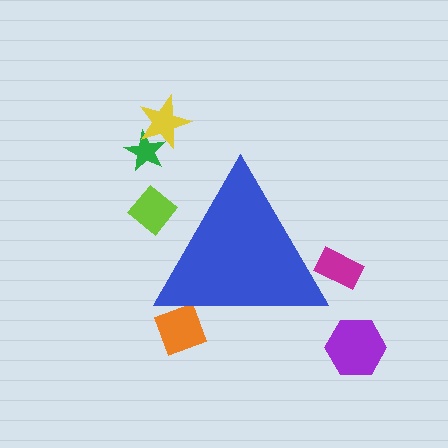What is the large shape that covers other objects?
A blue triangle.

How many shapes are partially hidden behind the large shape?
3 shapes are partially hidden.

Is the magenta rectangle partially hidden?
Yes, the magenta rectangle is partially hidden behind the blue triangle.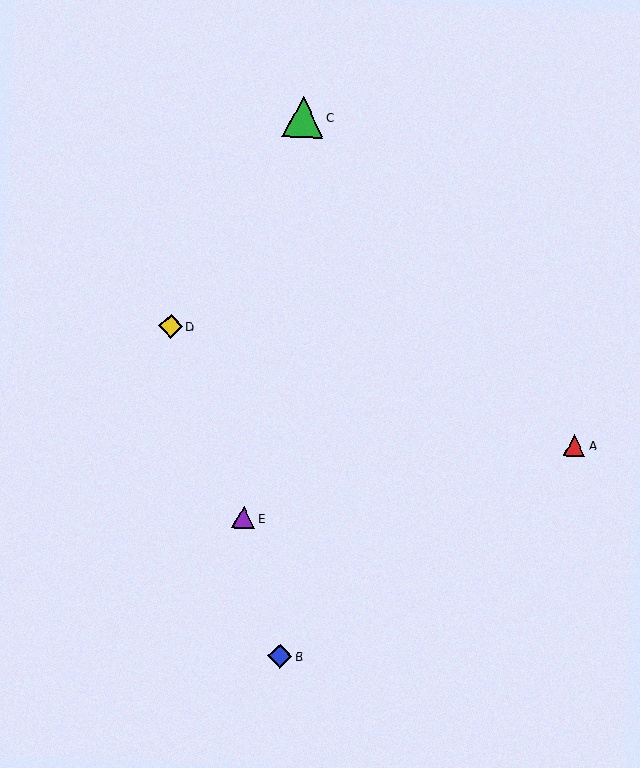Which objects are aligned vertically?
Objects B, C are aligned vertically.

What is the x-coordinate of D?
Object D is at x≈171.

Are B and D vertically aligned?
No, B is at x≈280 and D is at x≈171.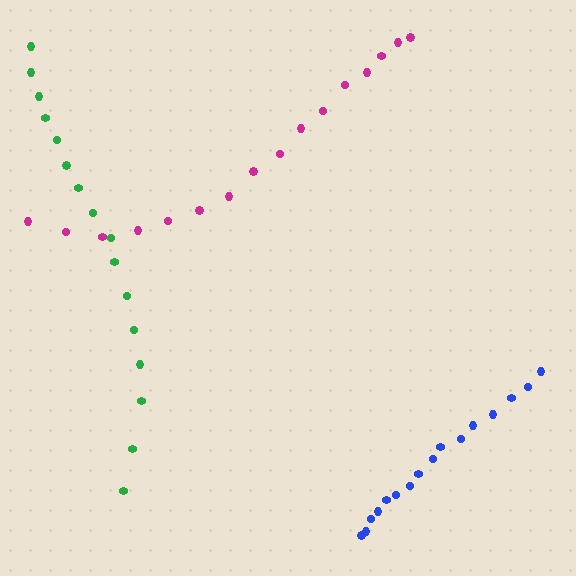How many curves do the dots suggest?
There are 3 distinct paths.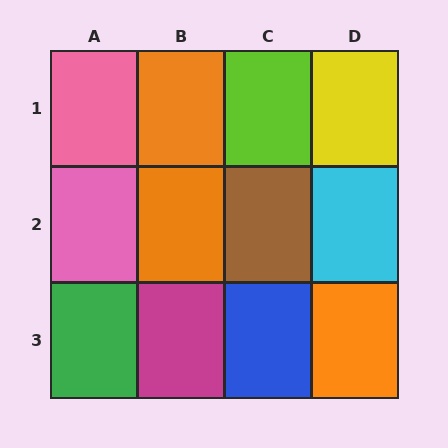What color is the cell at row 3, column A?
Green.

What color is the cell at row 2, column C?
Brown.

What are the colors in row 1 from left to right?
Pink, orange, lime, yellow.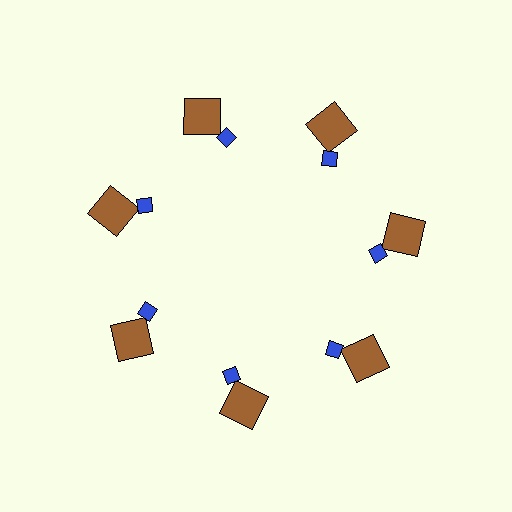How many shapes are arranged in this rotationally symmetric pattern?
There are 14 shapes, arranged in 7 groups of 2.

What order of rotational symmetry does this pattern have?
This pattern has 7-fold rotational symmetry.